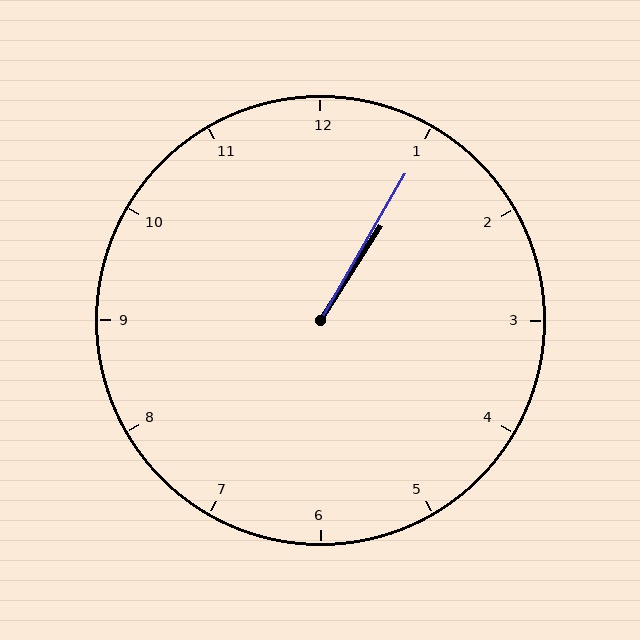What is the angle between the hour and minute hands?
Approximately 2 degrees.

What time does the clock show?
1:05.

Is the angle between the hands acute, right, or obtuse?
It is acute.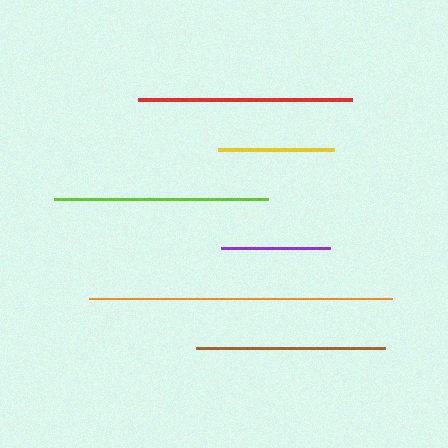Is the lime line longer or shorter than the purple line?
The lime line is longer than the purple line.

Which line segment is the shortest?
The purple line is the shortest at approximately 109 pixels.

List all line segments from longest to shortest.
From longest to shortest: orange, red, lime, brown, yellow, purple.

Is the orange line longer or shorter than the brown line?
The orange line is longer than the brown line.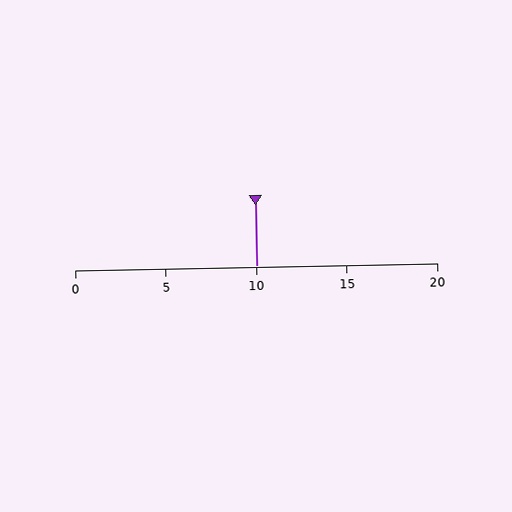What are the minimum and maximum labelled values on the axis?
The axis runs from 0 to 20.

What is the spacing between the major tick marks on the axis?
The major ticks are spaced 5 apart.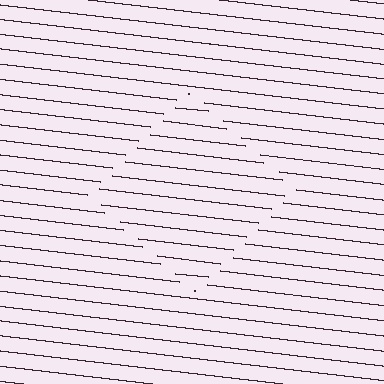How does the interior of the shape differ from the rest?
The interior of the shape contains the same grating, shifted by half a period — the contour is defined by the phase discontinuity where line-ends from the inner and outer gratings abut.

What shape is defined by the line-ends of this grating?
An illusory square. The interior of the shape contains the same grating, shifted by half a period — the contour is defined by the phase discontinuity where line-ends from the inner and outer gratings abut.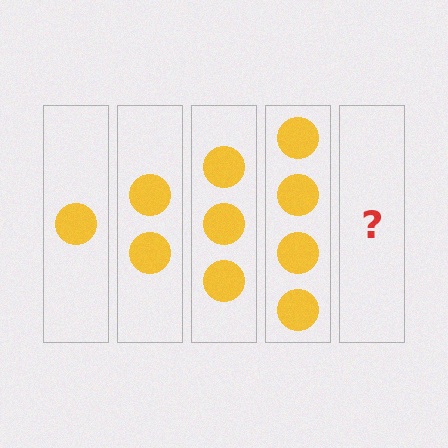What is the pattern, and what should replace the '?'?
The pattern is that each step adds one more circle. The '?' should be 5 circles.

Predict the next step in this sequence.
The next step is 5 circles.